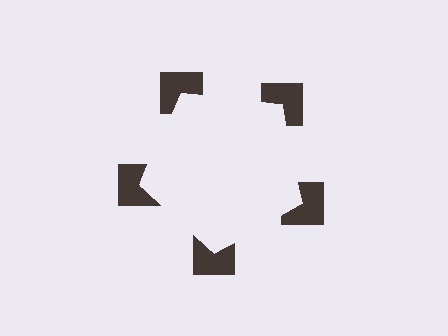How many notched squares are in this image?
There are 5 — one at each vertex of the illusory pentagon.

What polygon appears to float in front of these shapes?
An illusory pentagon — its edges are inferred from the aligned wedge cuts in the notched squares, not physically drawn.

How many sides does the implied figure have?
5 sides.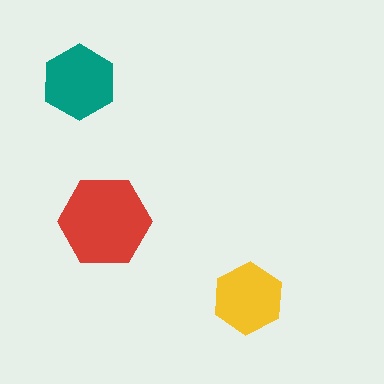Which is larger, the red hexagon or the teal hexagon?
The red one.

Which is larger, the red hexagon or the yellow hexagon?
The red one.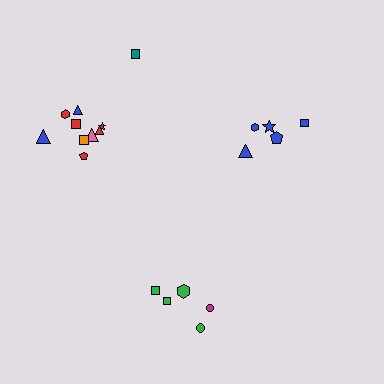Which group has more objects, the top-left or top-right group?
The top-left group.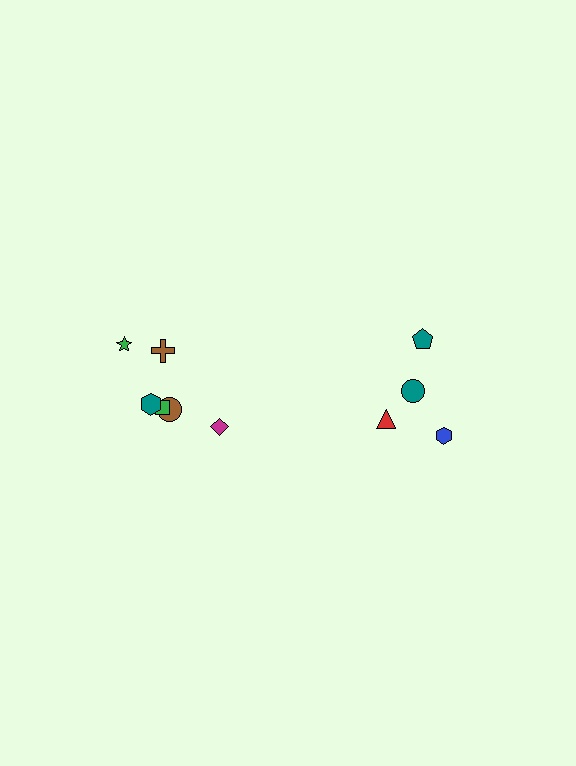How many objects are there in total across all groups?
There are 10 objects.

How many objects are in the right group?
There are 4 objects.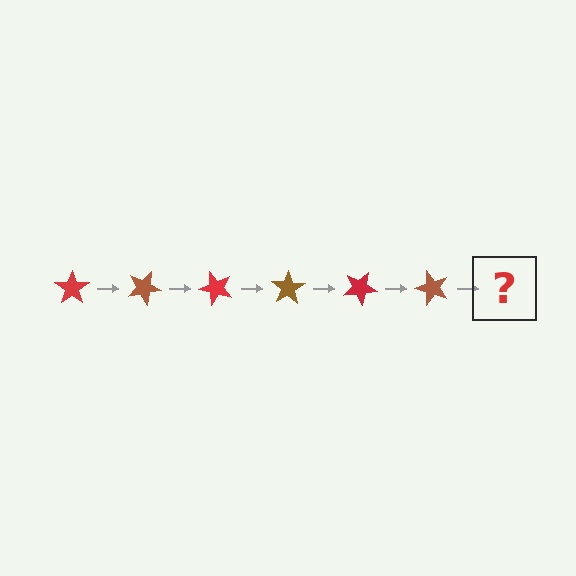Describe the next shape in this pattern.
It should be a red star, rotated 150 degrees from the start.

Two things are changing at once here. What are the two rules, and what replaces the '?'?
The two rules are that it rotates 25 degrees each step and the color cycles through red and brown. The '?' should be a red star, rotated 150 degrees from the start.